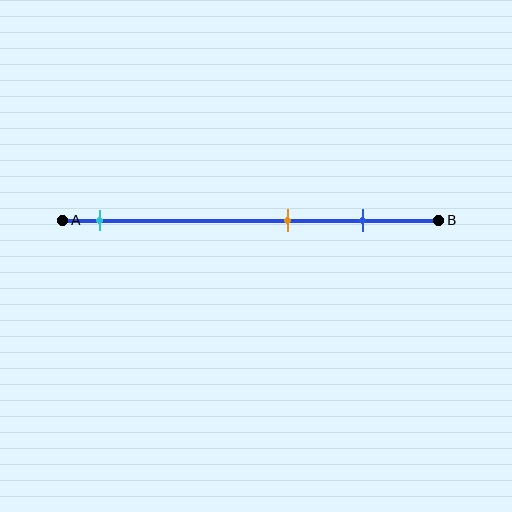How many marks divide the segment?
There are 3 marks dividing the segment.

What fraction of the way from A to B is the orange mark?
The orange mark is approximately 60% (0.6) of the way from A to B.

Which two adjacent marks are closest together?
The orange and blue marks are the closest adjacent pair.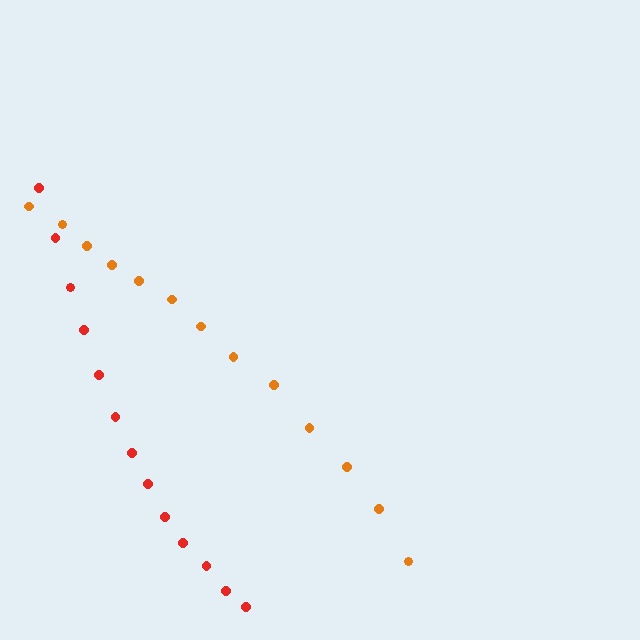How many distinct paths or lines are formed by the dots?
There are 2 distinct paths.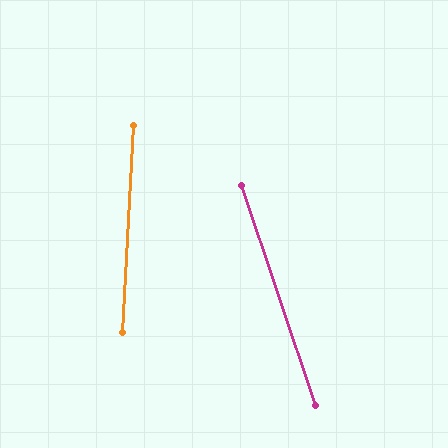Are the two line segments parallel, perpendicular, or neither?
Neither parallel nor perpendicular — they differ by about 22°.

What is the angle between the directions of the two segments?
Approximately 22 degrees.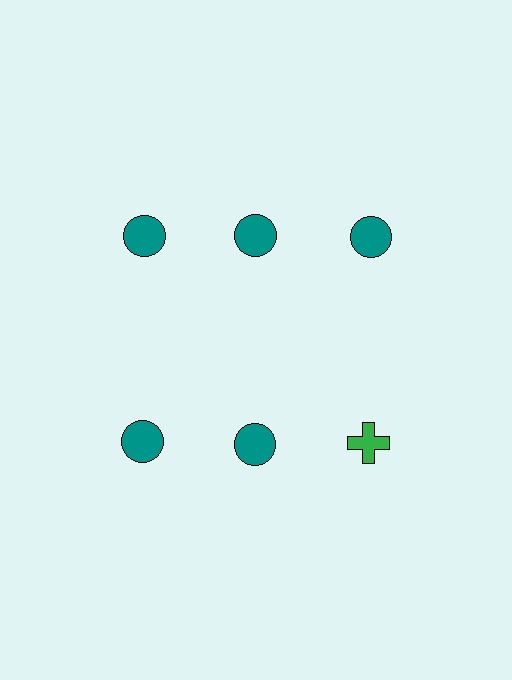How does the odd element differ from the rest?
It differs in both color (green instead of teal) and shape (cross instead of circle).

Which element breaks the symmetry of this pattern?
The green cross in the second row, center column breaks the symmetry. All other shapes are teal circles.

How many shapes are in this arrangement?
There are 6 shapes arranged in a grid pattern.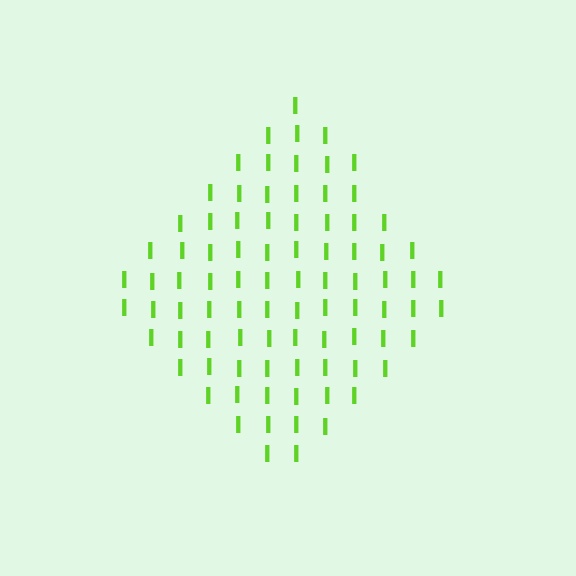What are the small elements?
The small elements are letter I's.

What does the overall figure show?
The overall figure shows a diamond.